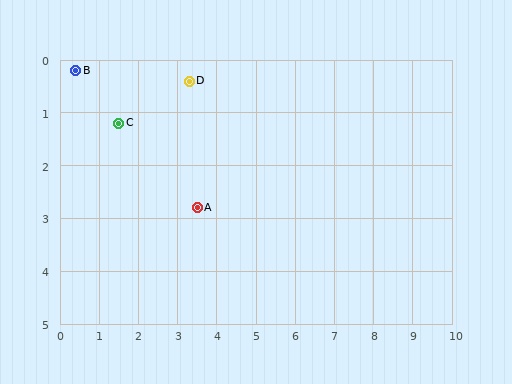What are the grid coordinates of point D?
Point D is at approximately (3.3, 0.4).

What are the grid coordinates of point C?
Point C is at approximately (1.5, 1.2).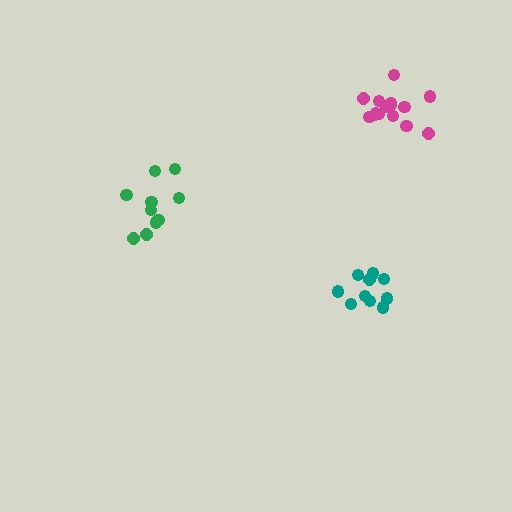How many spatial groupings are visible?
There are 3 spatial groupings.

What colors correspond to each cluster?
The clusters are colored: teal, green, magenta.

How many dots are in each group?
Group 1: 10 dots, Group 2: 10 dots, Group 3: 15 dots (35 total).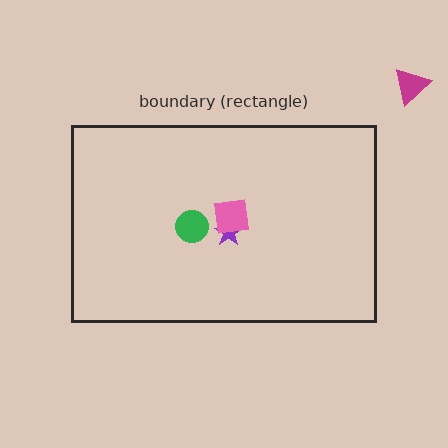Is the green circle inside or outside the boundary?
Inside.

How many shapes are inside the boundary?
3 inside, 1 outside.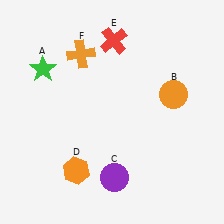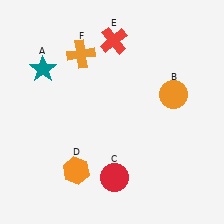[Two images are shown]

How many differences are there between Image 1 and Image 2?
There are 2 differences between the two images.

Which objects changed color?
A changed from green to teal. C changed from purple to red.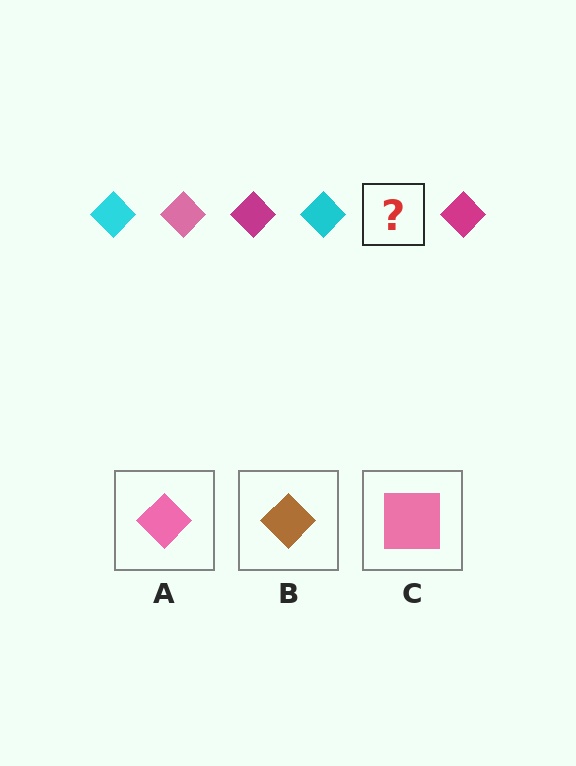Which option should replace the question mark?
Option A.